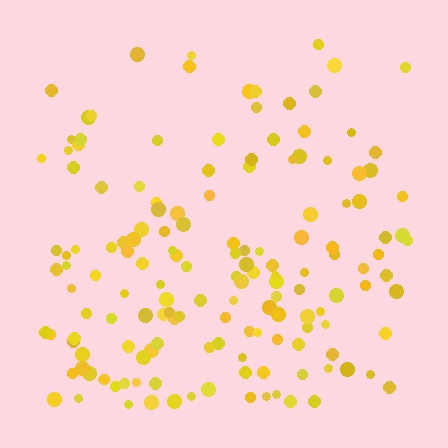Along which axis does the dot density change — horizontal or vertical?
Vertical.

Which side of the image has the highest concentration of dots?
The bottom.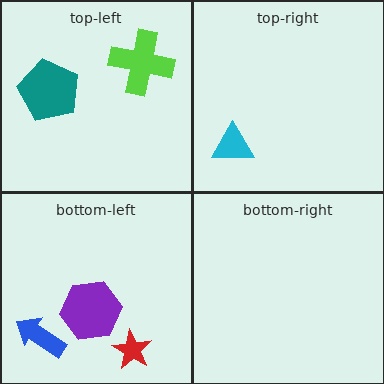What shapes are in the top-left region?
The lime cross, the teal pentagon.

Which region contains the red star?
The bottom-left region.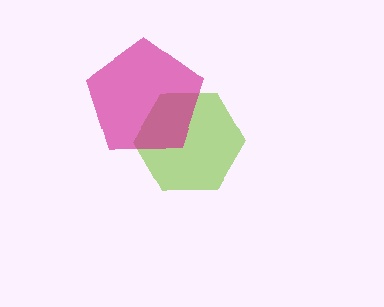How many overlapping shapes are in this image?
There are 2 overlapping shapes in the image.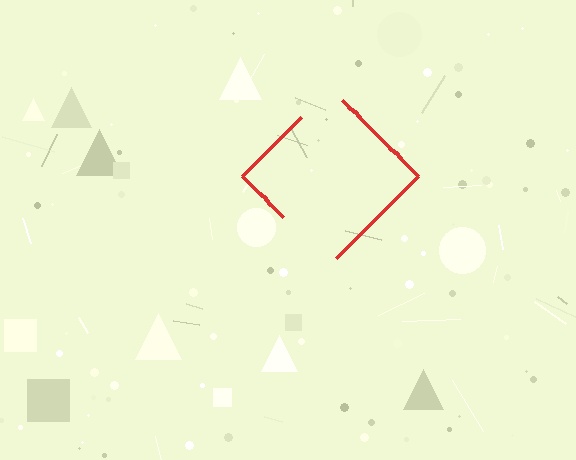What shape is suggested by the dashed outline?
The dashed outline suggests a diamond.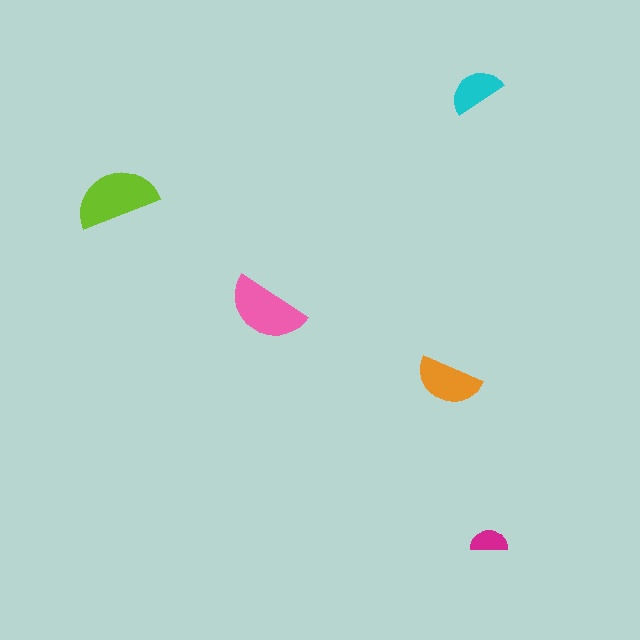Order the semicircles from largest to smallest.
the lime one, the pink one, the orange one, the cyan one, the magenta one.